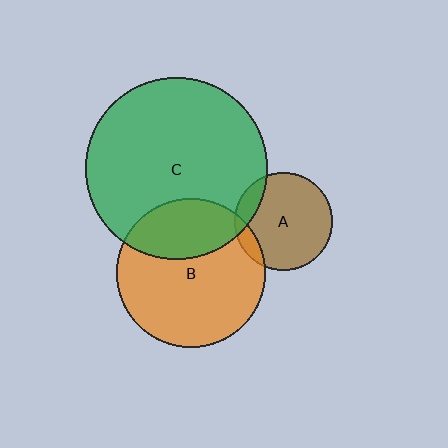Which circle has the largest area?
Circle C (green).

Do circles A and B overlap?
Yes.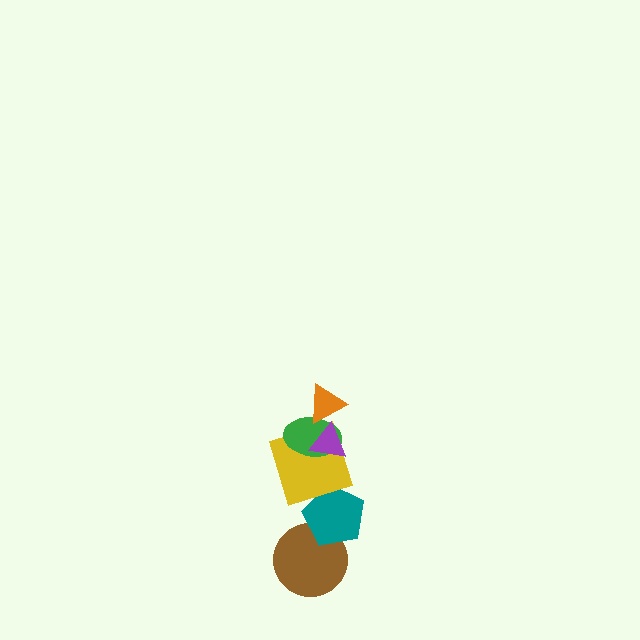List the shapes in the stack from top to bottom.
From top to bottom: the orange triangle, the purple triangle, the green ellipse, the yellow square, the teal pentagon, the brown circle.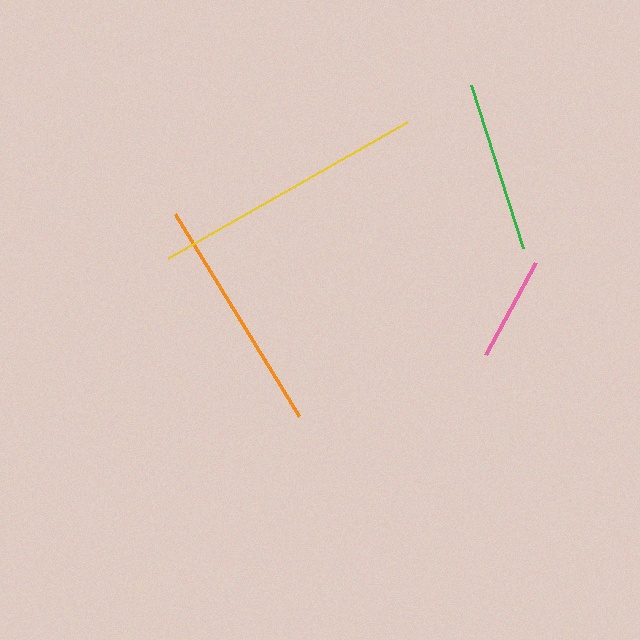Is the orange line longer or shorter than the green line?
The orange line is longer than the green line.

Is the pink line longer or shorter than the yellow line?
The yellow line is longer than the pink line.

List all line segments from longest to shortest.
From longest to shortest: yellow, orange, green, pink.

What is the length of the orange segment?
The orange segment is approximately 237 pixels long.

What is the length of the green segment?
The green segment is approximately 171 pixels long.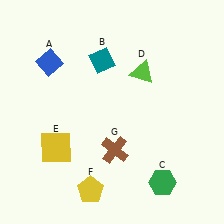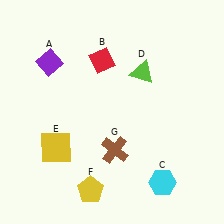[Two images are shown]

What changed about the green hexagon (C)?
In Image 1, C is green. In Image 2, it changed to cyan.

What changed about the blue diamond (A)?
In Image 1, A is blue. In Image 2, it changed to purple.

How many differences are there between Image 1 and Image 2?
There are 3 differences between the two images.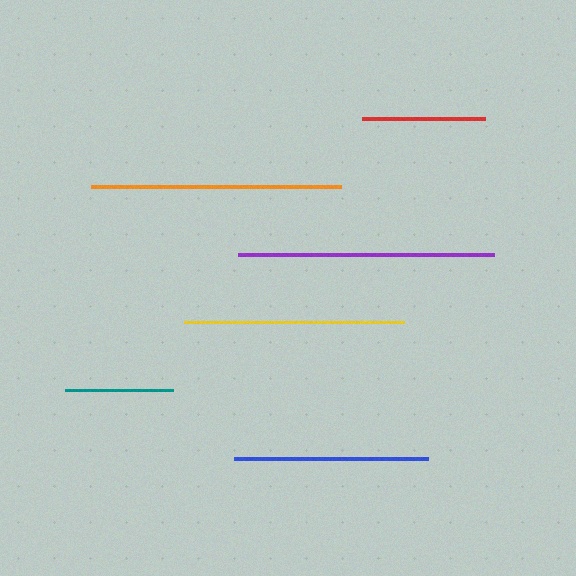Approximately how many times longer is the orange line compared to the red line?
The orange line is approximately 2.0 times the length of the red line.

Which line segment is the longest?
The purple line is the longest at approximately 256 pixels.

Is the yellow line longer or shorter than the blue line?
The yellow line is longer than the blue line.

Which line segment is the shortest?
The teal line is the shortest at approximately 108 pixels.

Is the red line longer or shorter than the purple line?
The purple line is longer than the red line.